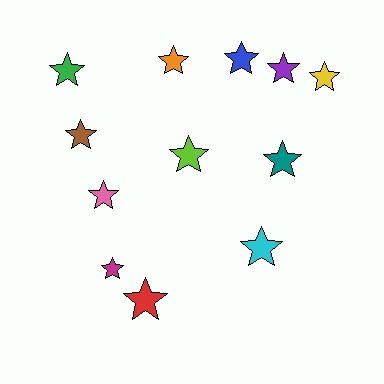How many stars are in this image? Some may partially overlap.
There are 12 stars.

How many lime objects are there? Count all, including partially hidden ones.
There is 1 lime object.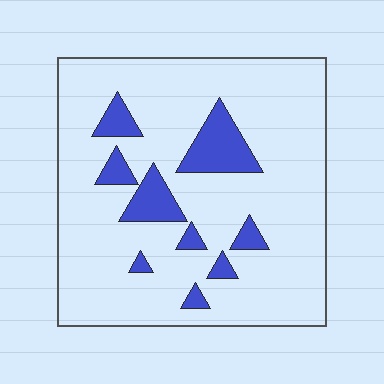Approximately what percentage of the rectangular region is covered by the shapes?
Approximately 15%.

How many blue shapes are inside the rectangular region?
9.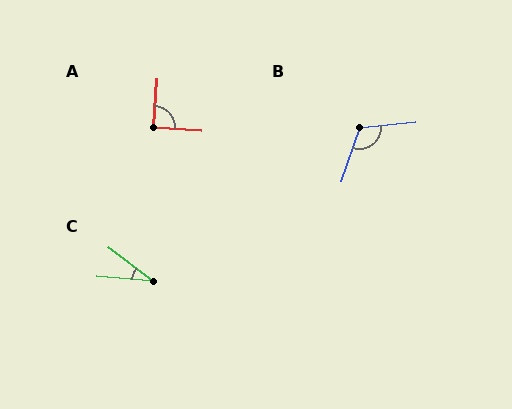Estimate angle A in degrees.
Approximately 90 degrees.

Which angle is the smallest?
C, at approximately 33 degrees.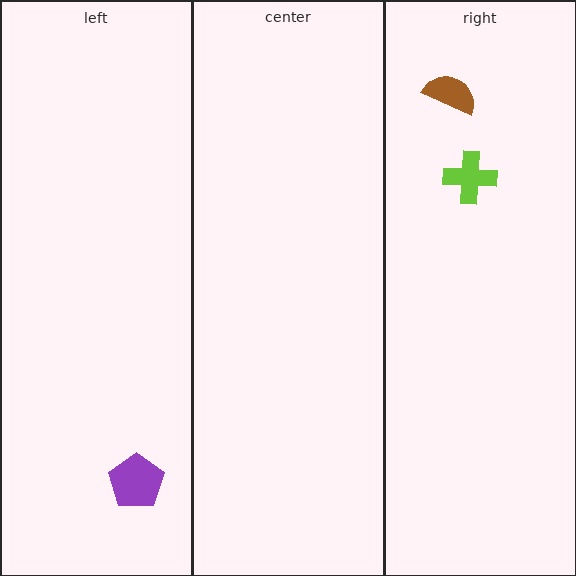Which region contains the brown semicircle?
The right region.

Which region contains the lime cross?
The right region.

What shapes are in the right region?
The lime cross, the brown semicircle.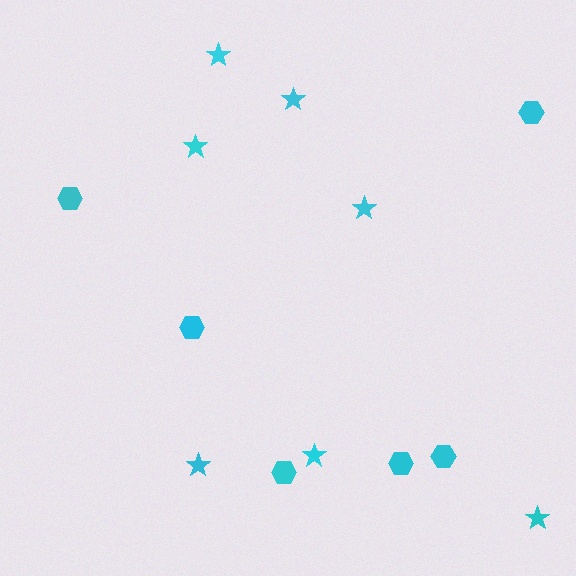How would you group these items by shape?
There are 2 groups: one group of hexagons (6) and one group of stars (7).